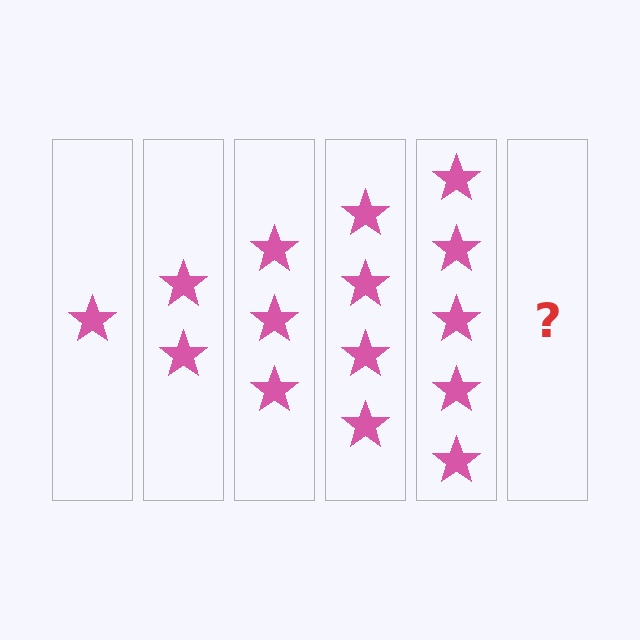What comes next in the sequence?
The next element should be 6 stars.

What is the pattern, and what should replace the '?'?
The pattern is that each step adds one more star. The '?' should be 6 stars.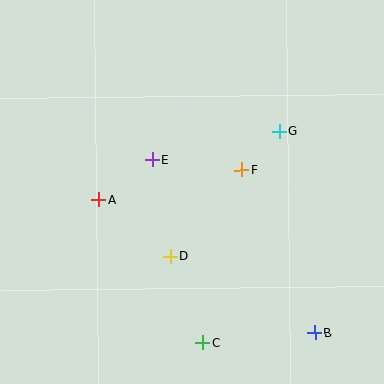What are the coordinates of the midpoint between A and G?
The midpoint between A and G is at (189, 166).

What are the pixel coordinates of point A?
Point A is at (99, 200).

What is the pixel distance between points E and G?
The distance between E and G is 131 pixels.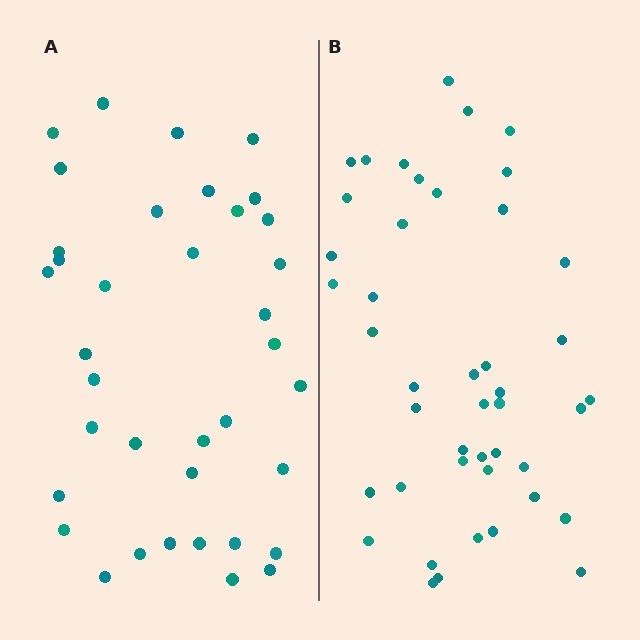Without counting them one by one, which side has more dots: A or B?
Region B (the right region) has more dots.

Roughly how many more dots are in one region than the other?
Region B has roughly 8 or so more dots than region A.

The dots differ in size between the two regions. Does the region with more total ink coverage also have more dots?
No. Region A has more total ink coverage because its dots are larger, but region B actually contains more individual dots. Total area can be misleading — the number of items is what matters here.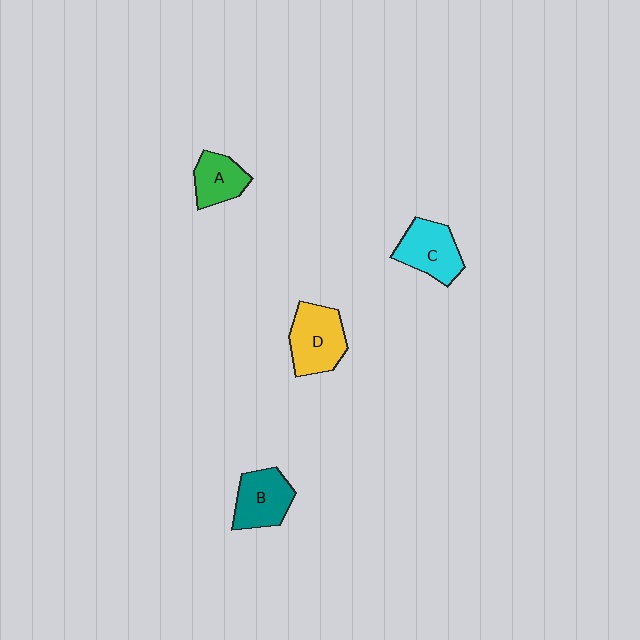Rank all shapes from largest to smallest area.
From largest to smallest: D (yellow), C (cyan), B (teal), A (green).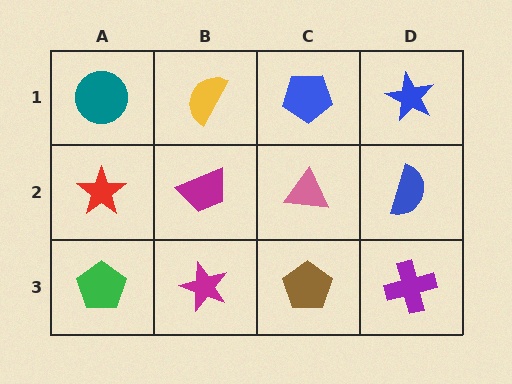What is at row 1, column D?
A blue star.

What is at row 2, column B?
A magenta trapezoid.